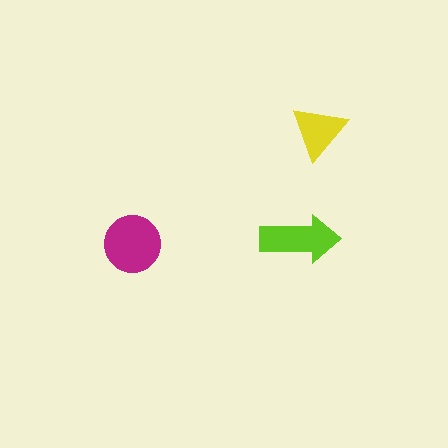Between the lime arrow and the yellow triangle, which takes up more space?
The lime arrow.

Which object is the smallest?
The yellow triangle.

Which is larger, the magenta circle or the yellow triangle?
The magenta circle.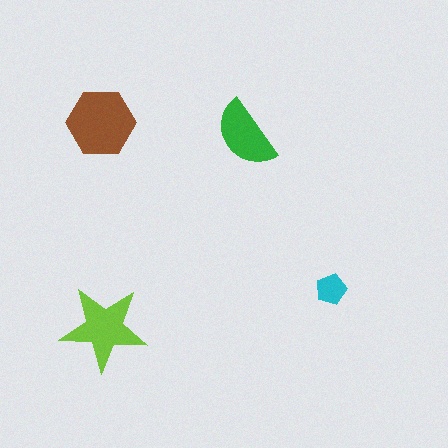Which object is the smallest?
The cyan pentagon.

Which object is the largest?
The brown hexagon.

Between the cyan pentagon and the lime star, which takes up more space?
The lime star.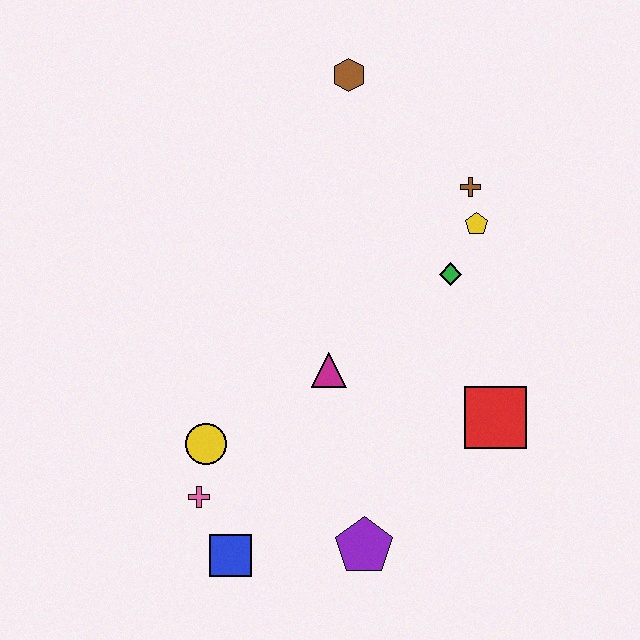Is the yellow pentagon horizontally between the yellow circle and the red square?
Yes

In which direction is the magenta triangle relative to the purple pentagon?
The magenta triangle is above the purple pentagon.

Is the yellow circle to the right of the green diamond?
No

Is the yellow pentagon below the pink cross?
No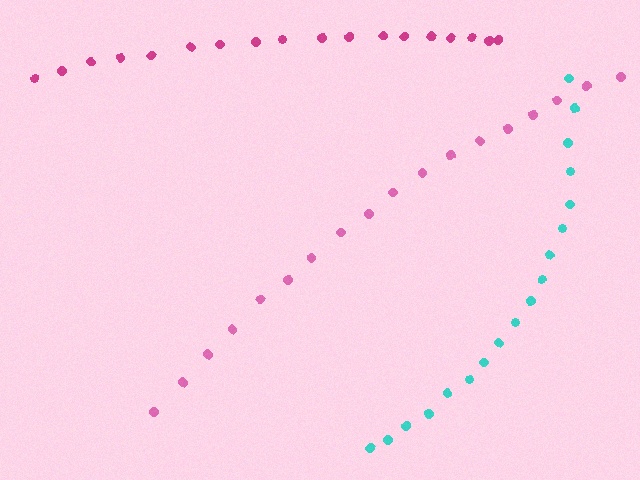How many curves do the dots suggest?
There are 3 distinct paths.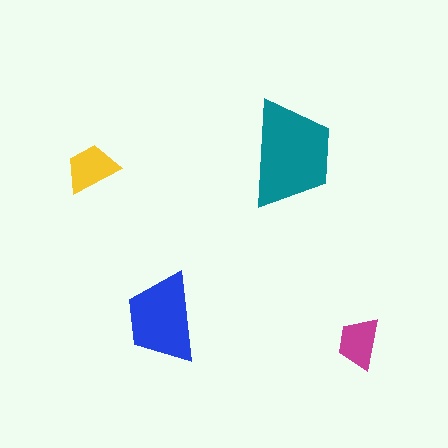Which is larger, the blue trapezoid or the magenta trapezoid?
The blue one.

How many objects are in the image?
There are 4 objects in the image.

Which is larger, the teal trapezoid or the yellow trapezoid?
The teal one.